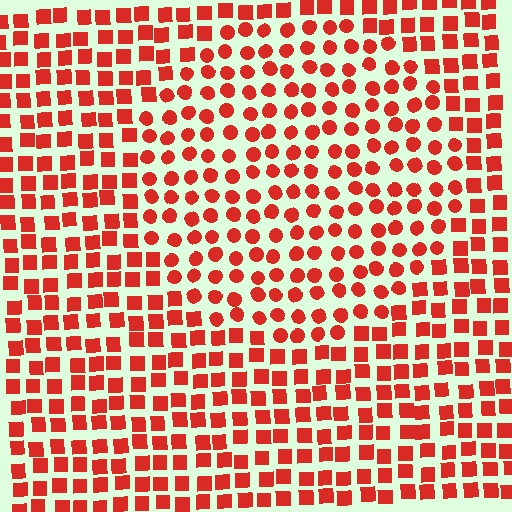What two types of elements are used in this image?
The image uses circles inside the circle region and squares outside it.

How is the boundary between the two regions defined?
The boundary is defined by a change in element shape: circles inside vs. squares outside. All elements share the same color and spacing.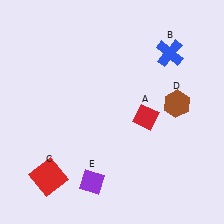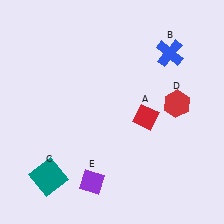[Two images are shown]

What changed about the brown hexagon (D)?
In Image 1, D is brown. In Image 2, it changed to red.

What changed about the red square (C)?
In Image 1, C is red. In Image 2, it changed to teal.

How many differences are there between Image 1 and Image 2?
There are 2 differences between the two images.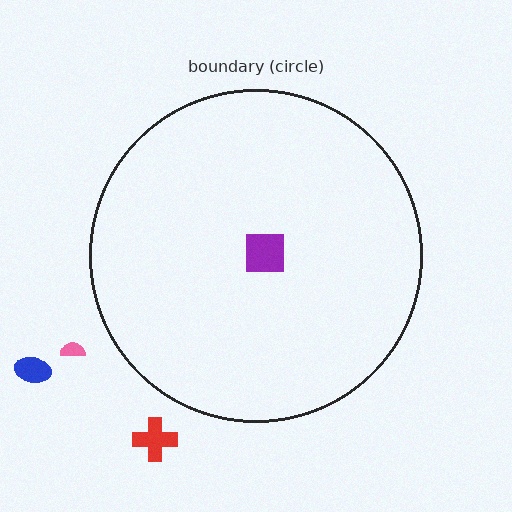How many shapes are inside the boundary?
1 inside, 3 outside.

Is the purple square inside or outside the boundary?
Inside.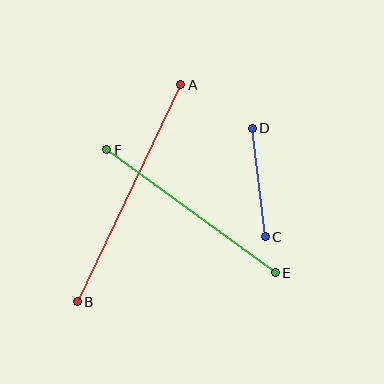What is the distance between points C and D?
The distance is approximately 109 pixels.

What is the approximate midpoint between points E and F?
The midpoint is at approximately (191, 211) pixels.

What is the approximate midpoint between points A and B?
The midpoint is at approximately (129, 193) pixels.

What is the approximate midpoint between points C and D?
The midpoint is at approximately (259, 183) pixels.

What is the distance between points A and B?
The distance is approximately 240 pixels.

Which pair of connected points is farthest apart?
Points A and B are farthest apart.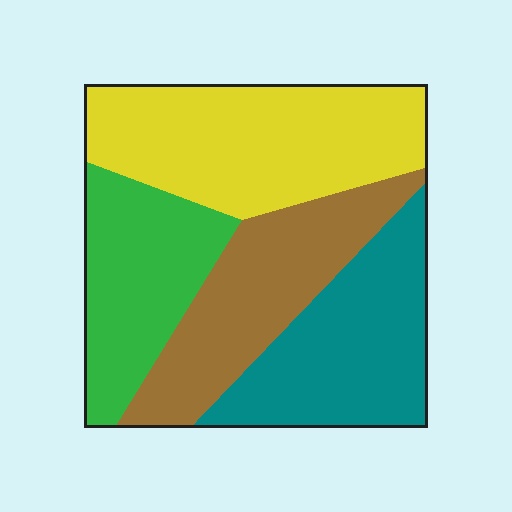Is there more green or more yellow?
Yellow.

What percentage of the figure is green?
Green covers around 20% of the figure.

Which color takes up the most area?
Yellow, at roughly 30%.